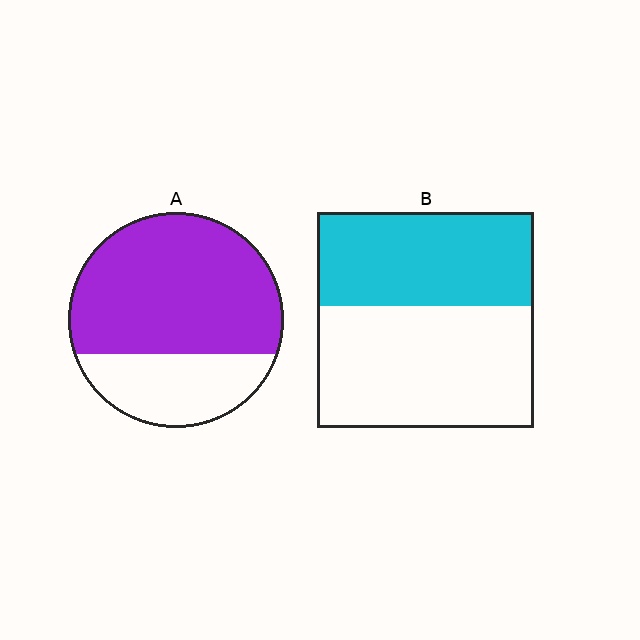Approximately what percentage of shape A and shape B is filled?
A is approximately 70% and B is approximately 45%.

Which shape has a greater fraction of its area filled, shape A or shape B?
Shape A.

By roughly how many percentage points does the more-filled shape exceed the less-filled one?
By roughly 25 percentage points (A over B).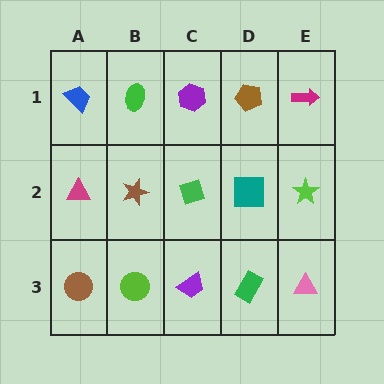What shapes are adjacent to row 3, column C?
A green diamond (row 2, column C), a lime circle (row 3, column B), a green rectangle (row 3, column D).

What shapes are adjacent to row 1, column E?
A lime star (row 2, column E), a brown pentagon (row 1, column D).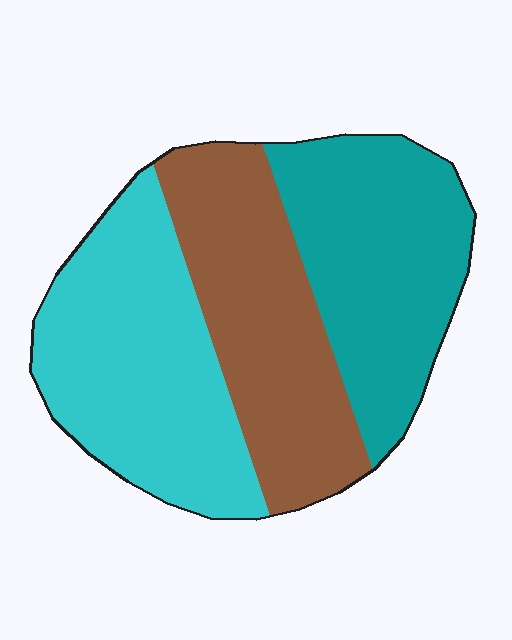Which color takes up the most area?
Cyan, at roughly 35%.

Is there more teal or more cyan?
Cyan.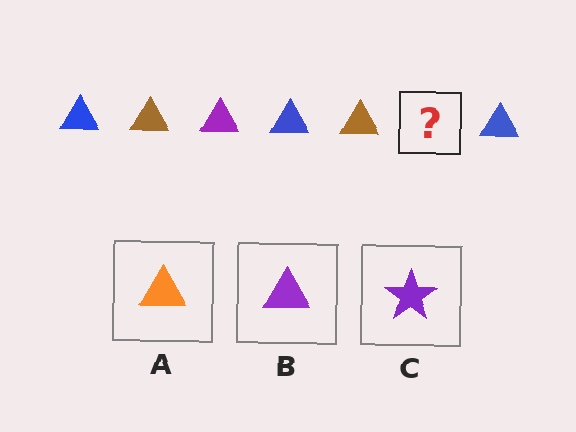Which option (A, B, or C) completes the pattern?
B.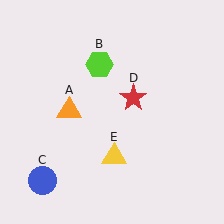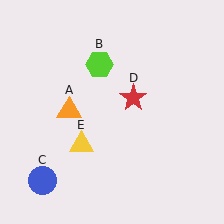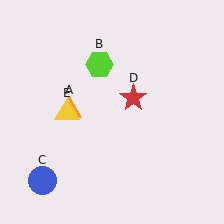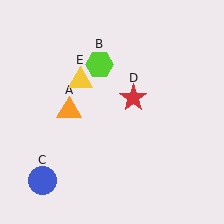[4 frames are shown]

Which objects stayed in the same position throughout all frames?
Orange triangle (object A) and lime hexagon (object B) and blue circle (object C) and red star (object D) remained stationary.